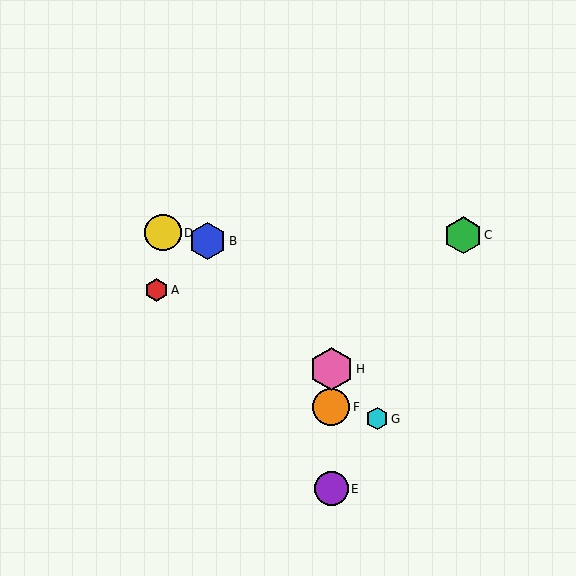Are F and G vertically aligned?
No, F is at x≈331 and G is at x≈377.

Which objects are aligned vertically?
Objects E, F, H are aligned vertically.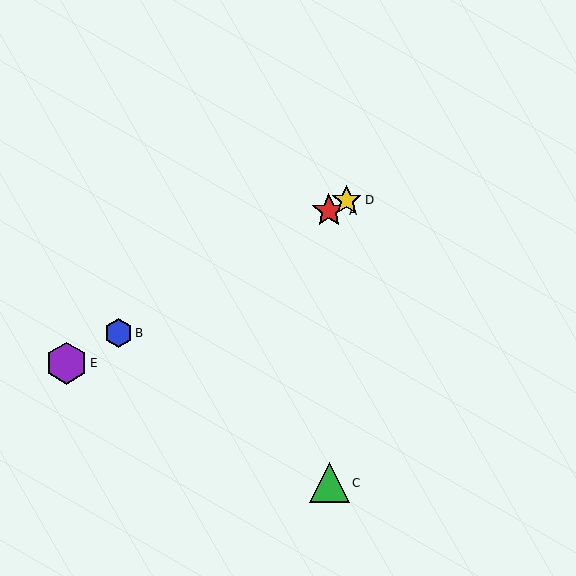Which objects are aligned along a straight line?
Objects A, B, D, E are aligned along a straight line.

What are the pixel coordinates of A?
Object A is at (329, 211).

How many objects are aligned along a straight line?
4 objects (A, B, D, E) are aligned along a straight line.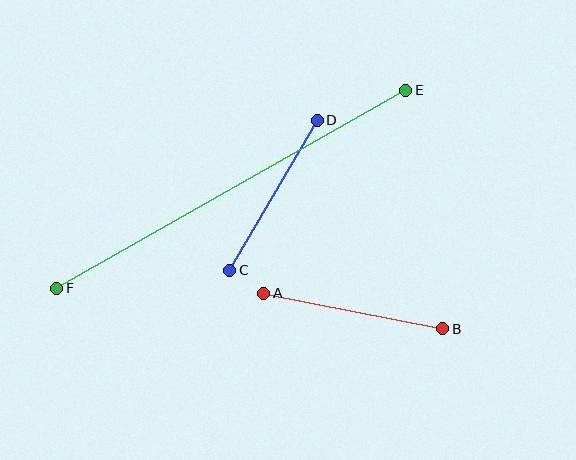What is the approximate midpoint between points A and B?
The midpoint is at approximately (353, 311) pixels.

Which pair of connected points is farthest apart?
Points E and F are farthest apart.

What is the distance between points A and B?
The distance is approximately 182 pixels.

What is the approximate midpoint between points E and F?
The midpoint is at approximately (231, 189) pixels.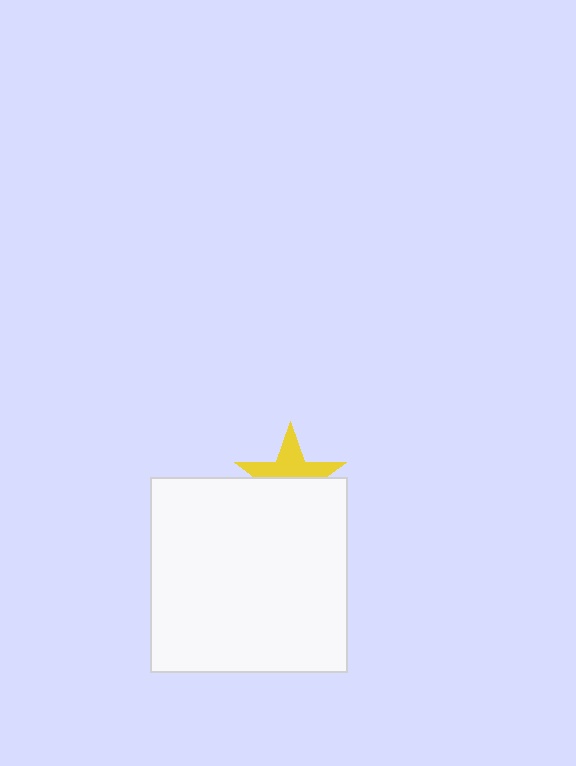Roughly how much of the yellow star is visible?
About half of it is visible (roughly 50%).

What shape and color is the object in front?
The object in front is a white rectangle.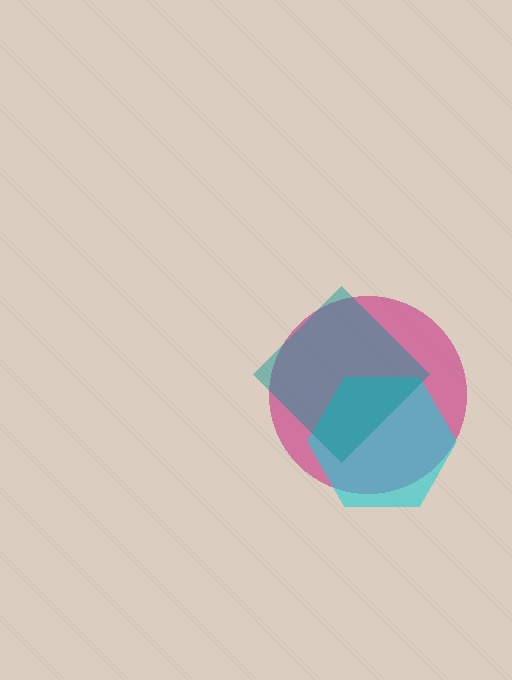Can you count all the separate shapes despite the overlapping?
Yes, there are 3 separate shapes.